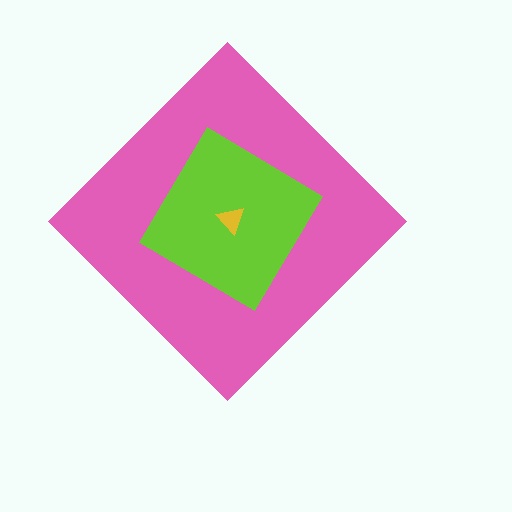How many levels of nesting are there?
3.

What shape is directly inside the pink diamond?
The lime diamond.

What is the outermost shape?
The pink diamond.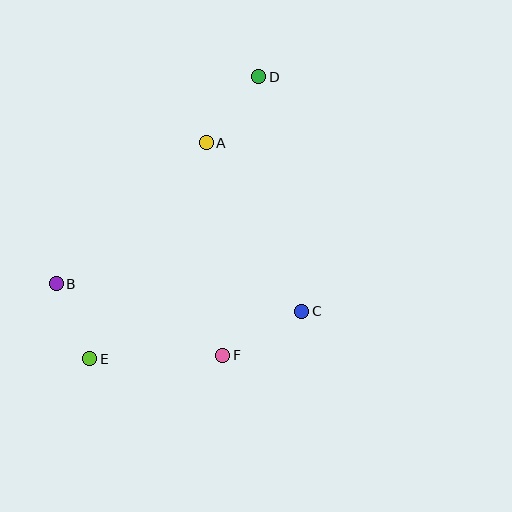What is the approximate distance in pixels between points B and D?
The distance between B and D is approximately 290 pixels.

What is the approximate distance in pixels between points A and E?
The distance between A and E is approximately 245 pixels.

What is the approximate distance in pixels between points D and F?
The distance between D and F is approximately 281 pixels.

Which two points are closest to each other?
Points B and E are closest to each other.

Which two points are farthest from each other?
Points D and E are farthest from each other.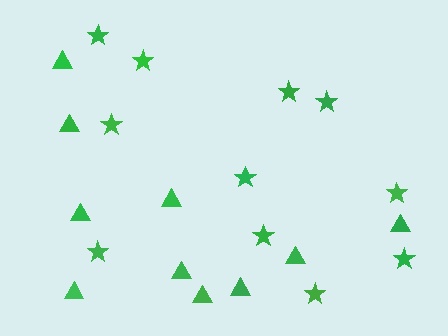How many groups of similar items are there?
There are 2 groups: one group of stars (11) and one group of triangles (10).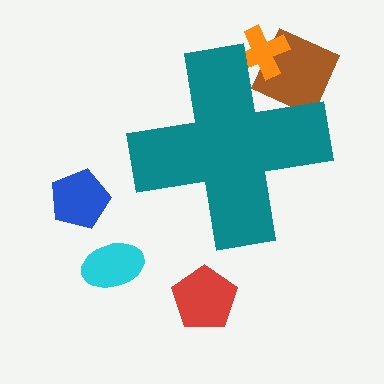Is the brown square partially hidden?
Yes, the brown square is partially hidden behind the teal cross.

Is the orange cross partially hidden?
Yes, the orange cross is partially hidden behind the teal cross.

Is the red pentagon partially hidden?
No, the red pentagon is fully visible.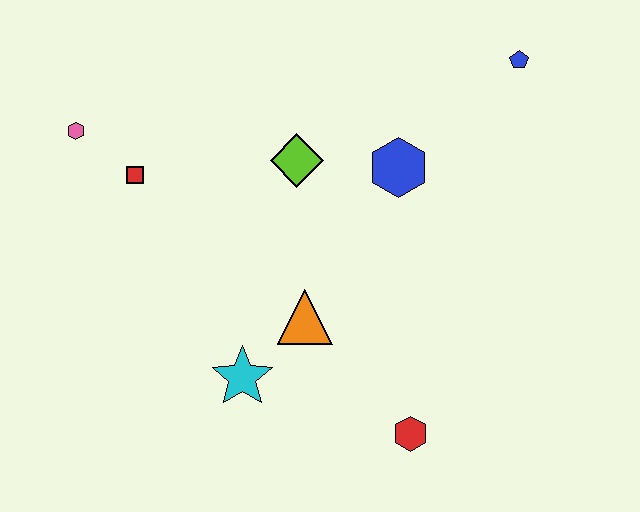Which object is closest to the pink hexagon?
The red square is closest to the pink hexagon.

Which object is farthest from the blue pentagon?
The pink hexagon is farthest from the blue pentagon.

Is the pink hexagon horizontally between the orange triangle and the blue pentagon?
No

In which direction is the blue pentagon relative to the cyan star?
The blue pentagon is above the cyan star.